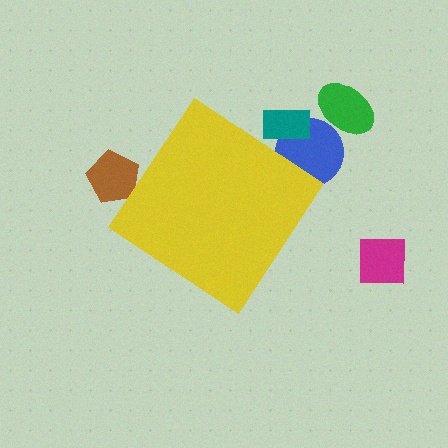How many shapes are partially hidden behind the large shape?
3 shapes are partially hidden.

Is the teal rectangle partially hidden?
Yes, the teal rectangle is partially hidden behind the yellow diamond.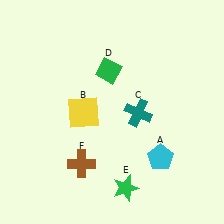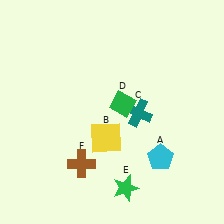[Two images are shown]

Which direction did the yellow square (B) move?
The yellow square (B) moved down.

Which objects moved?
The objects that moved are: the yellow square (B), the green diamond (D).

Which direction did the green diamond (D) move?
The green diamond (D) moved down.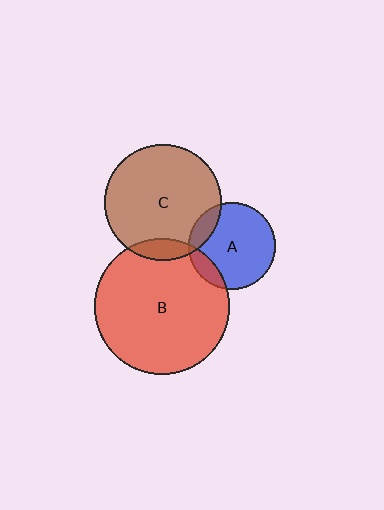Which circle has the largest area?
Circle B (red).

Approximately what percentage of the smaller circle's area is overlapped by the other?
Approximately 10%.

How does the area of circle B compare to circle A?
Approximately 2.4 times.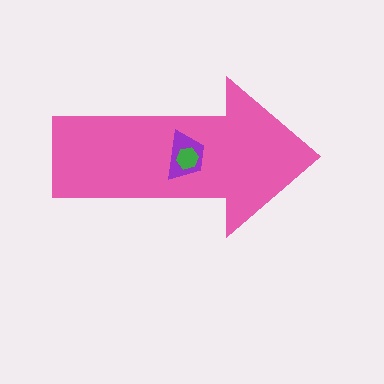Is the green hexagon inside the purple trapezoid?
Yes.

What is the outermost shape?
The pink arrow.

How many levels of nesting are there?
3.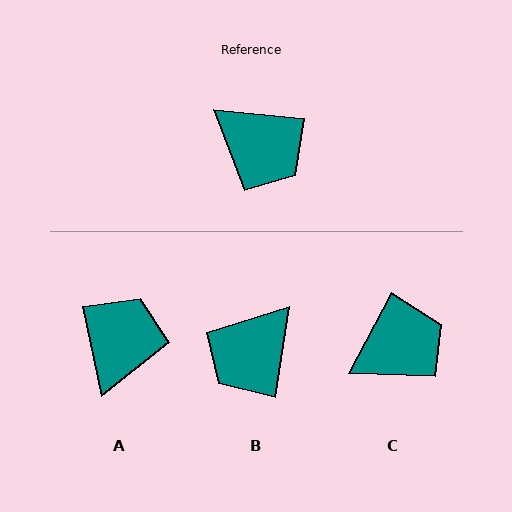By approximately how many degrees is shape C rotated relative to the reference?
Approximately 67 degrees counter-clockwise.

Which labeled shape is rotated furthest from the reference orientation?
A, about 107 degrees away.